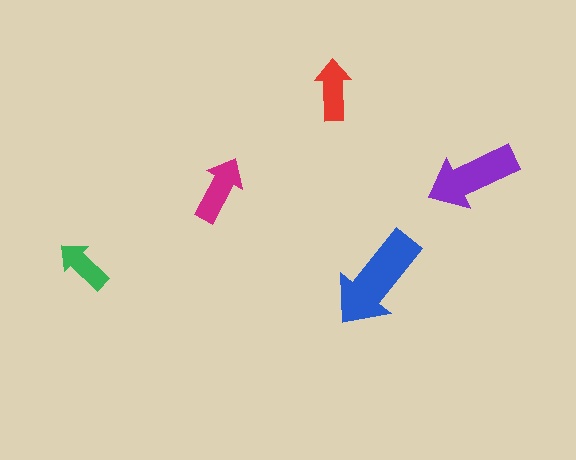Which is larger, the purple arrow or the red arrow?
The purple one.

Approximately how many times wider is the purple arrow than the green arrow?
About 1.5 times wider.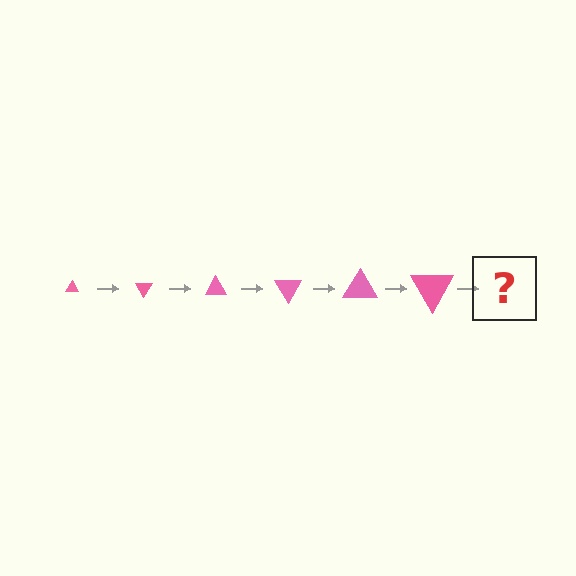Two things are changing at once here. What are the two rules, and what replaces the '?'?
The two rules are that the triangle grows larger each step and it rotates 60 degrees each step. The '?' should be a triangle, larger than the previous one and rotated 360 degrees from the start.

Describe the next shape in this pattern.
It should be a triangle, larger than the previous one and rotated 360 degrees from the start.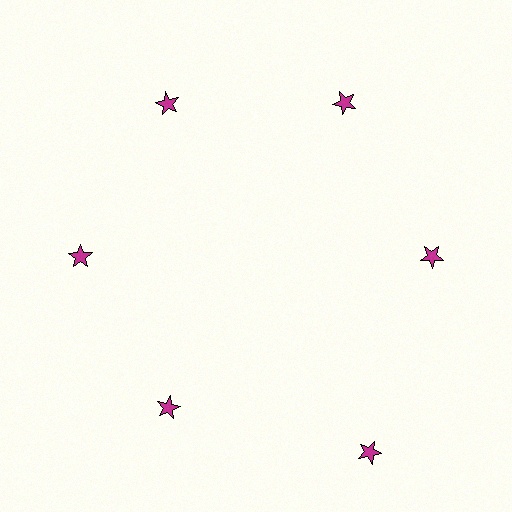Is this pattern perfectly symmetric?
No. The 6 magenta stars are arranged in a ring, but one element near the 5 o'clock position is pushed outward from the center, breaking the 6-fold rotational symmetry.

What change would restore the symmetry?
The symmetry would be restored by moving it inward, back onto the ring so that all 6 stars sit at equal angles and equal distance from the center.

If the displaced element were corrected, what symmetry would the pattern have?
It would have 6-fold rotational symmetry — the pattern would map onto itself every 60 degrees.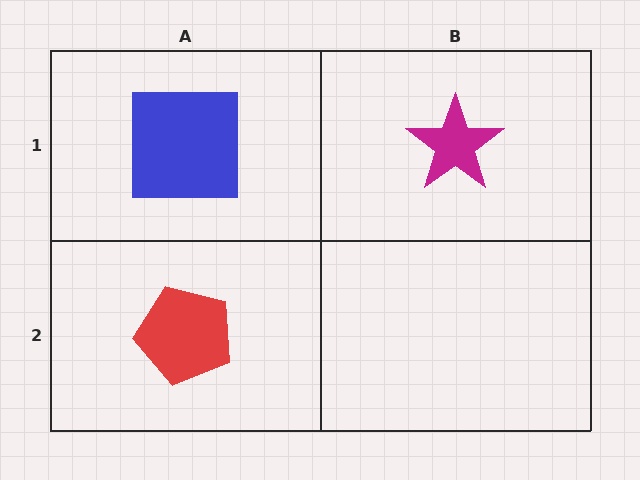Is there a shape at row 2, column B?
No, that cell is empty.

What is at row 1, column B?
A magenta star.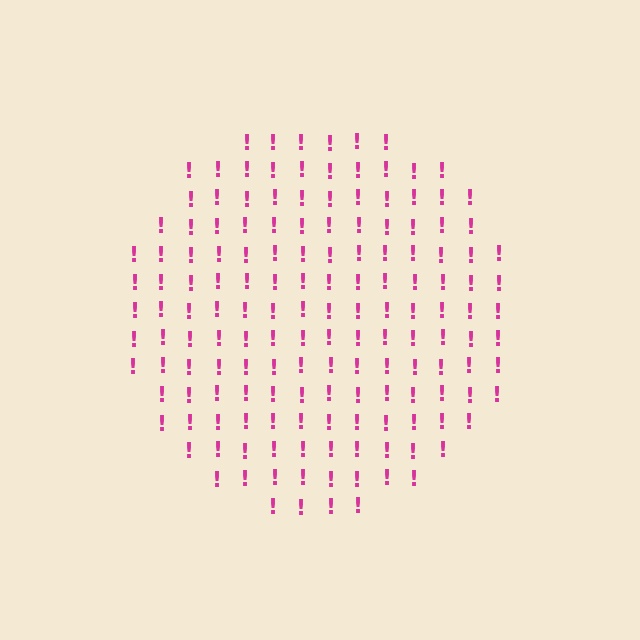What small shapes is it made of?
It is made of small exclamation marks.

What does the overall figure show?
The overall figure shows a circle.